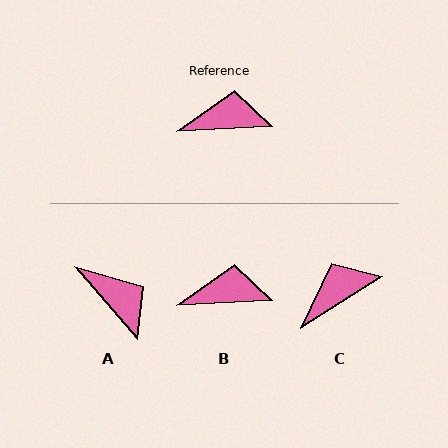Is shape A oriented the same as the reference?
No, it is off by about 52 degrees.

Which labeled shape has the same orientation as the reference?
B.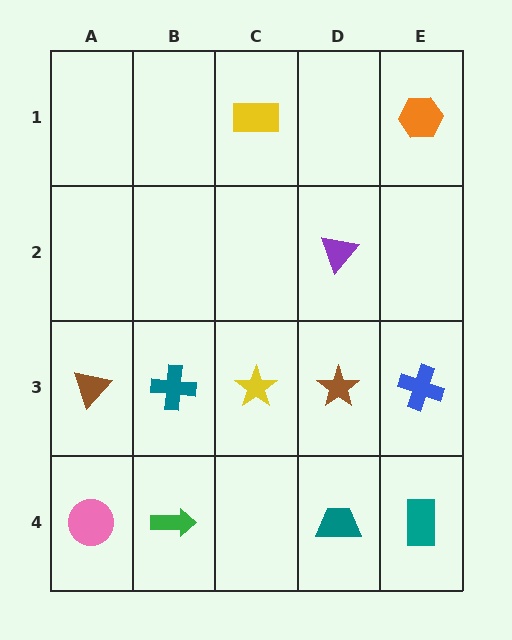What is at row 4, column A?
A pink circle.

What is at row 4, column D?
A teal trapezoid.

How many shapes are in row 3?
5 shapes.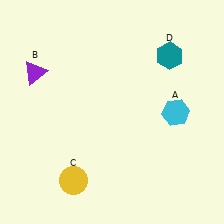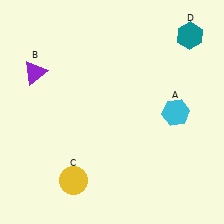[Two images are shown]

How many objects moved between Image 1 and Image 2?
1 object moved between the two images.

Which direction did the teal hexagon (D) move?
The teal hexagon (D) moved right.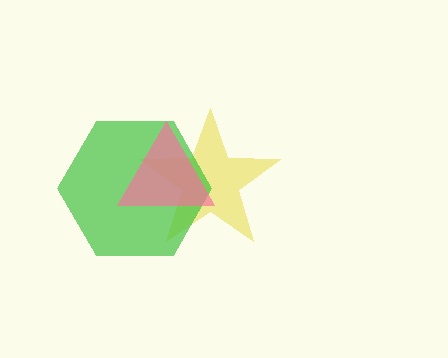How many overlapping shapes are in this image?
There are 3 overlapping shapes in the image.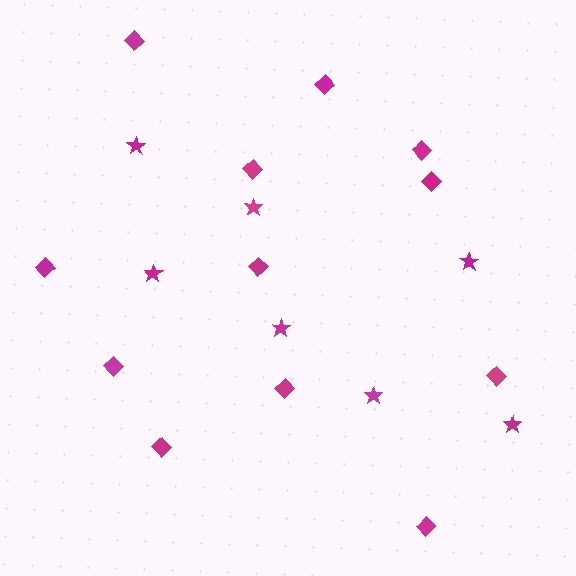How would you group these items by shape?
There are 2 groups: one group of stars (7) and one group of diamonds (12).